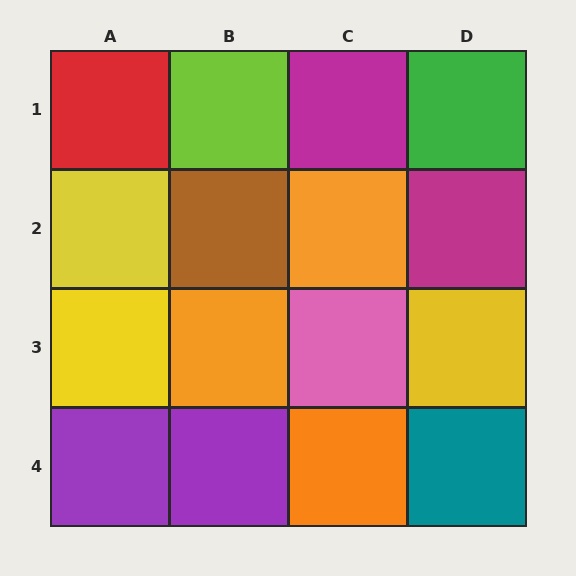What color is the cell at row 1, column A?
Red.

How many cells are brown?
1 cell is brown.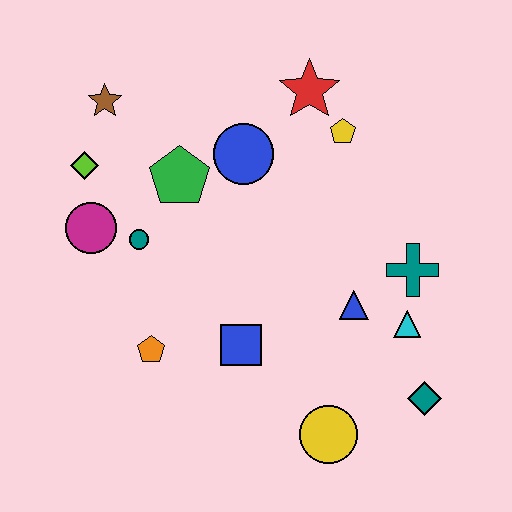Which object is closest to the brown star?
The lime diamond is closest to the brown star.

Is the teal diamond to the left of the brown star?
No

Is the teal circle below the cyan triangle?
No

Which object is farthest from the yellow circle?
The brown star is farthest from the yellow circle.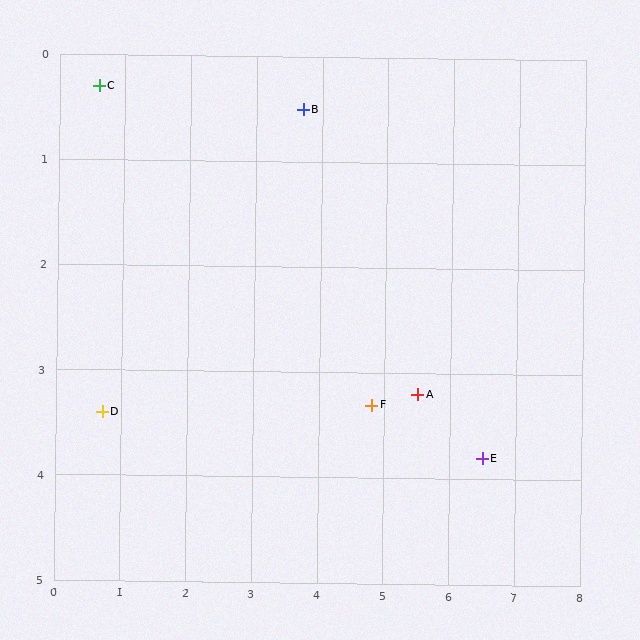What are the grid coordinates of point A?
Point A is at approximately (5.5, 3.2).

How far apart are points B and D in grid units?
Points B and D are about 4.2 grid units apart.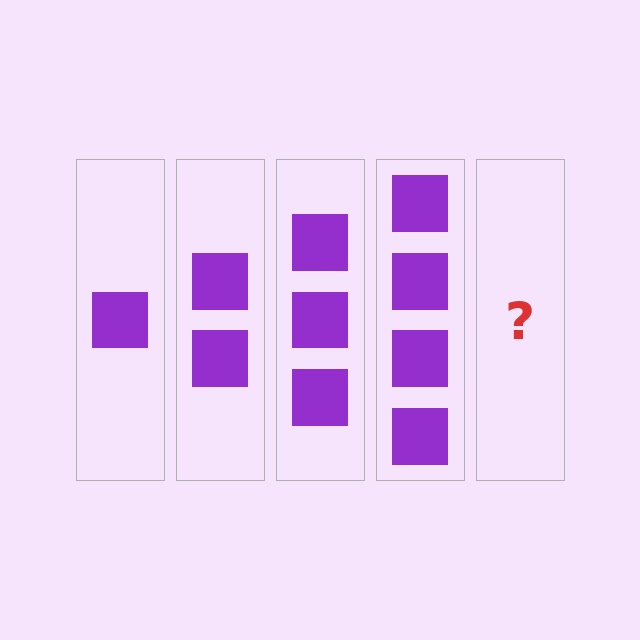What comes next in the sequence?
The next element should be 5 squares.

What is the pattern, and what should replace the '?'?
The pattern is that each step adds one more square. The '?' should be 5 squares.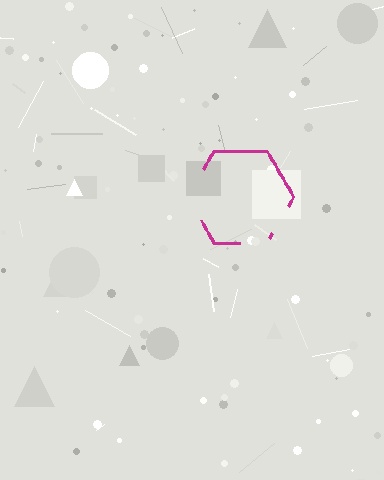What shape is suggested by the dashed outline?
The dashed outline suggests a hexagon.